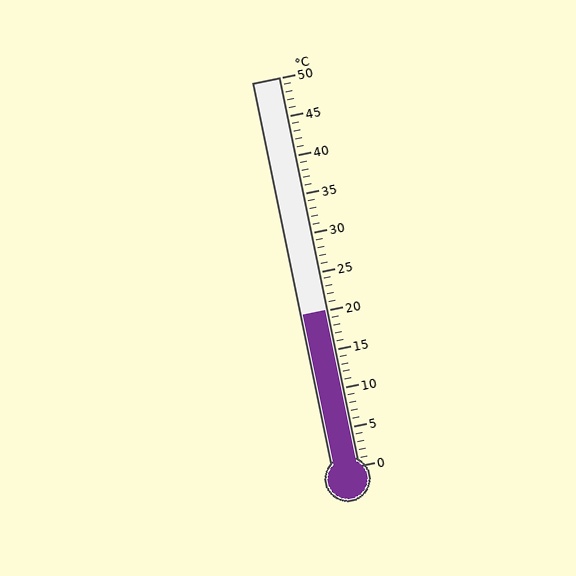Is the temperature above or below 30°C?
The temperature is below 30°C.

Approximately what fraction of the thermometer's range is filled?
The thermometer is filled to approximately 40% of its range.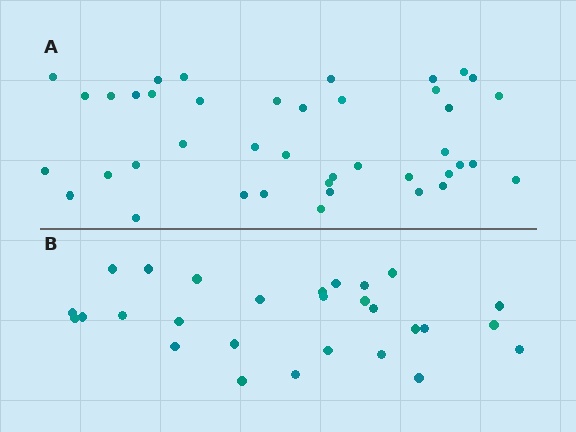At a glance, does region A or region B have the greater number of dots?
Region A (the top region) has more dots.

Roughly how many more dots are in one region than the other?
Region A has approximately 15 more dots than region B.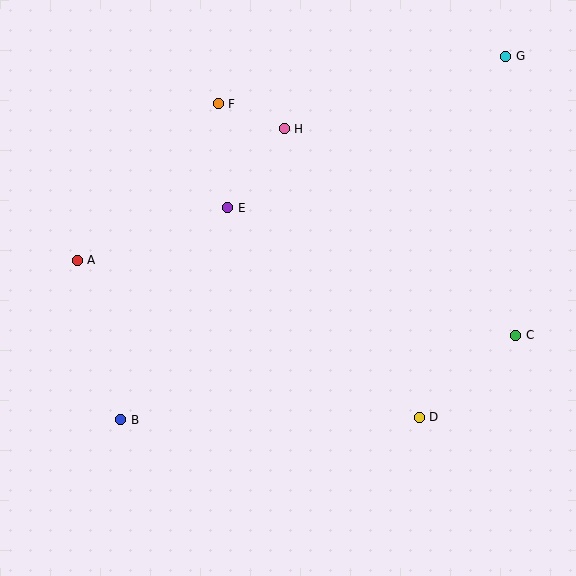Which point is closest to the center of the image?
Point E at (228, 208) is closest to the center.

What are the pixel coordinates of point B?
Point B is at (121, 420).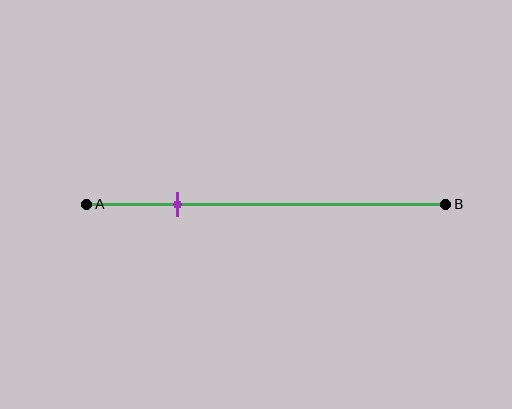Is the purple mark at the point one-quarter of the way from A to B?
Yes, the mark is approximately at the one-quarter point.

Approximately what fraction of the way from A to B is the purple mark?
The purple mark is approximately 25% of the way from A to B.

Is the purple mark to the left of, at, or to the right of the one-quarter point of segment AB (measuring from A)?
The purple mark is approximately at the one-quarter point of segment AB.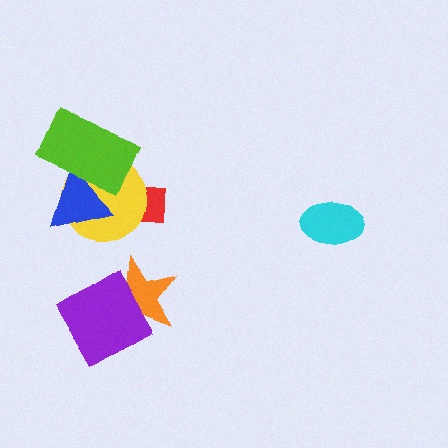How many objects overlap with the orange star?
1 object overlaps with the orange star.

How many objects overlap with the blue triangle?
3 objects overlap with the blue triangle.